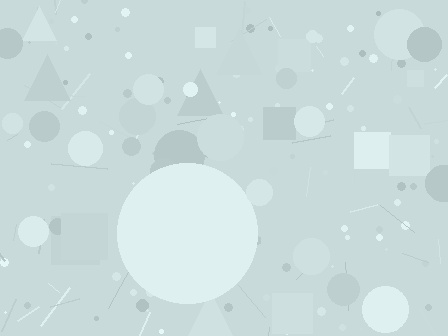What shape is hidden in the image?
A circle is hidden in the image.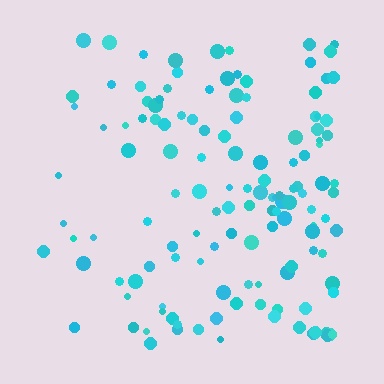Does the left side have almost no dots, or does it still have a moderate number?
Still a moderate number, just noticeably fewer than the right.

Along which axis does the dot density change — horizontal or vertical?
Horizontal.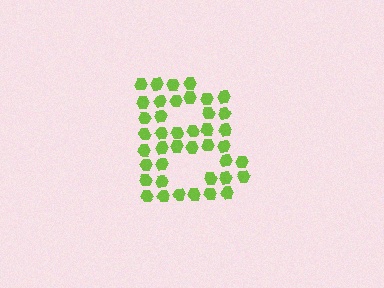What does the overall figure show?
The overall figure shows the letter B.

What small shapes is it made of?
It is made of small hexagons.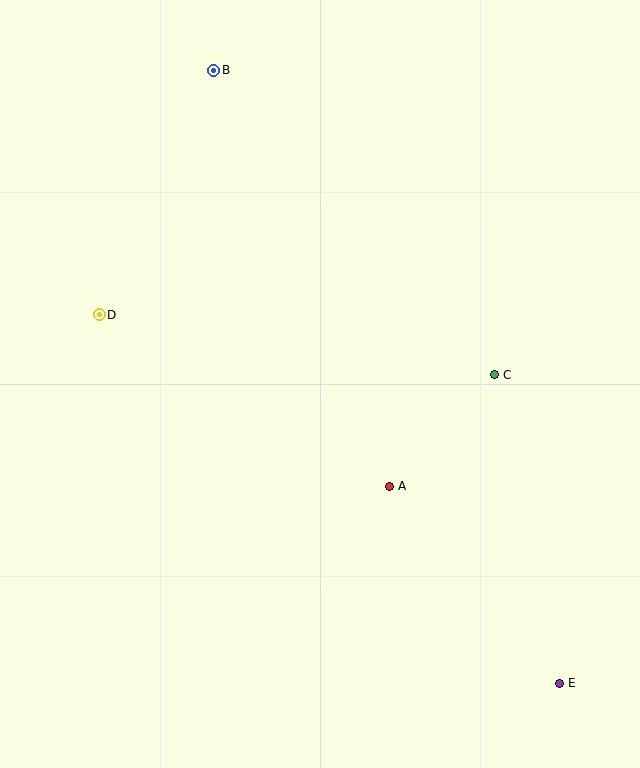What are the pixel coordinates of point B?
Point B is at (214, 70).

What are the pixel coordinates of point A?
Point A is at (390, 486).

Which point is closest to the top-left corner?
Point B is closest to the top-left corner.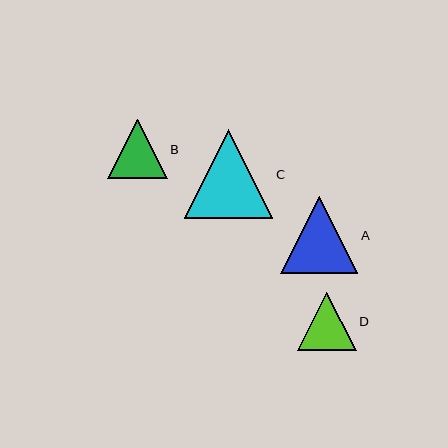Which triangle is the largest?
Triangle C is the largest with a size of approximately 89 pixels.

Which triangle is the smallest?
Triangle D is the smallest with a size of approximately 59 pixels.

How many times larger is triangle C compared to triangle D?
Triangle C is approximately 1.5 times the size of triangle D.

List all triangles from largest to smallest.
From largest to smallest: C, A, B, D.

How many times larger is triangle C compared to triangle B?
Triangle C is approximately 1.5 times the size of triangle B.